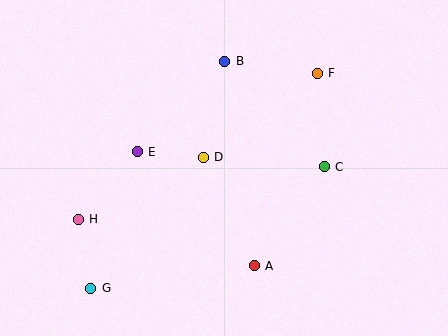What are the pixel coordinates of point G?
Point G is at (91, 288).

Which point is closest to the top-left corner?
Point E is closest to the top-left corner.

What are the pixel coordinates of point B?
Point B is at (225, 61).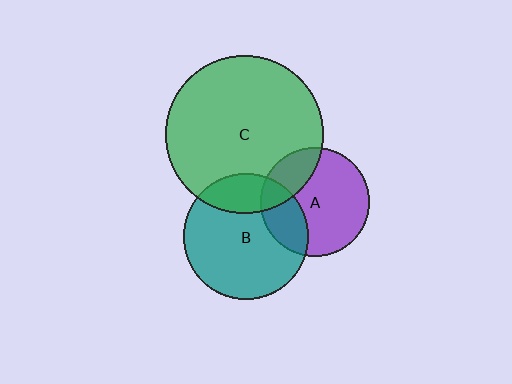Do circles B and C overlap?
Yes.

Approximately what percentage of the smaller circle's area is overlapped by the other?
Approximately 20%.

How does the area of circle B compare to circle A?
Approximately 1.3 times.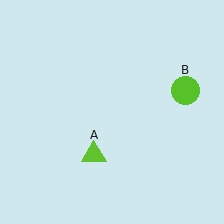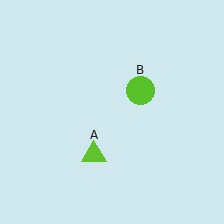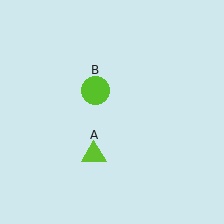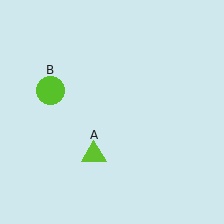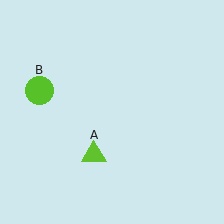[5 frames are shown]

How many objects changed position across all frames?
1 object changed position: lime circle (object B).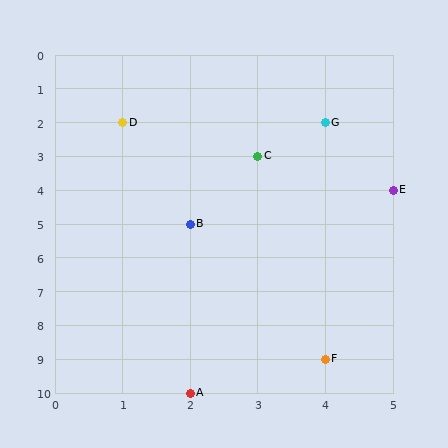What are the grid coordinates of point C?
Point C is at grid coordinates (3, 3).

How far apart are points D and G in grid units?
Points D and G are 3 columns apart.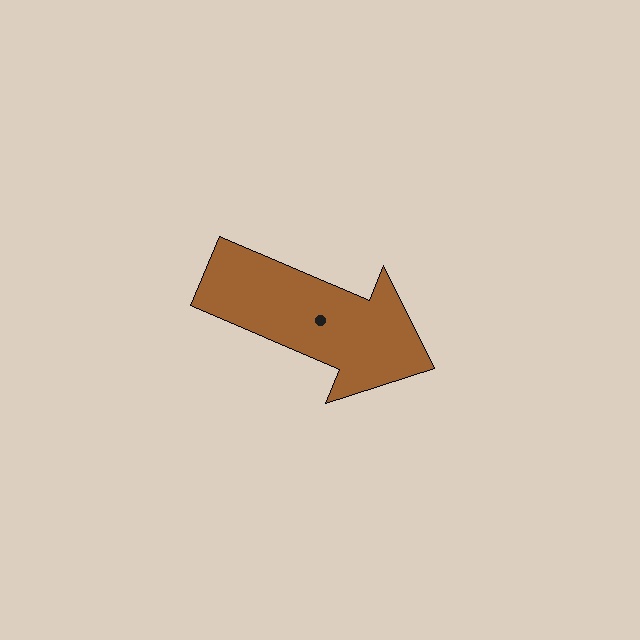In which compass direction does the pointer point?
Southeast.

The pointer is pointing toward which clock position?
Roughly 4 o'clock.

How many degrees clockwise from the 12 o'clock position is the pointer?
Approximately 113 degrees.